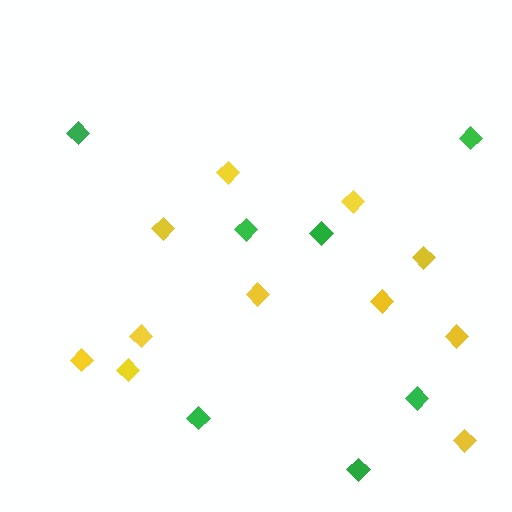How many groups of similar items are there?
There are 2 groups: one group of yellow diamonds (11) and one group of green diamonds (7).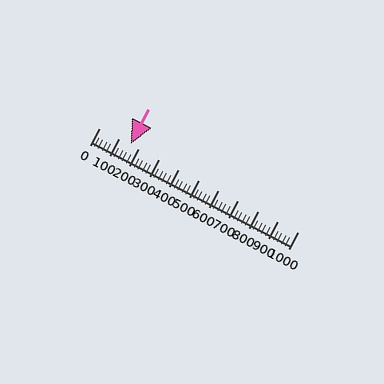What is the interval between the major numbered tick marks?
The major tick marks are spaced 100 units apart.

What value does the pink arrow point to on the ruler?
The pink arrow points to approximately 159.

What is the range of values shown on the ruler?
The ruler shows values from 0 to 1000.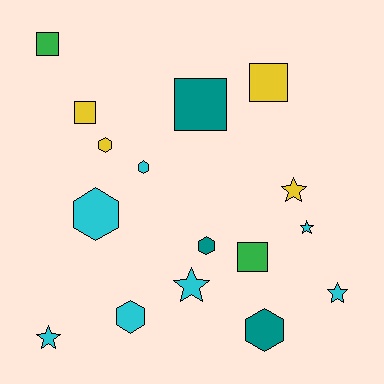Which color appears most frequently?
Cyan, with 7 objects.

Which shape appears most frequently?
Hexagon, with 6 objects.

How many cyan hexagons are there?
There are 3 cyan hexagons.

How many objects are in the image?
There are 16 objects.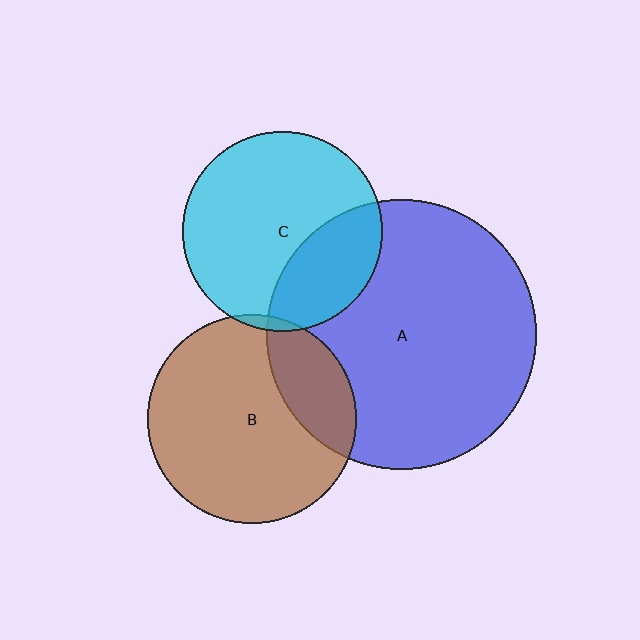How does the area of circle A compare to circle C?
Approximately 1.8 times.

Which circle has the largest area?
Circle A (blue).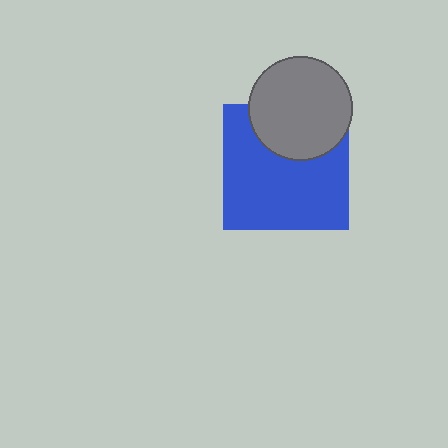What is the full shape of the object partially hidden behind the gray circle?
The partially hidden object is a blue square.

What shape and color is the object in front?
The object in front is a gray circle.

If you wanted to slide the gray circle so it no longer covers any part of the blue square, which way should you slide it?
Slide it up — that is the most direct way to separate the two shapes.